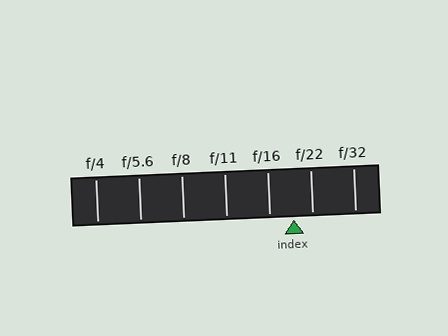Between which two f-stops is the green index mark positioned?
The index mark is between f/16 and f/22.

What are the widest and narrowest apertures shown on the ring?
The widest aperture shown is f/4 and the narrowest is f/32.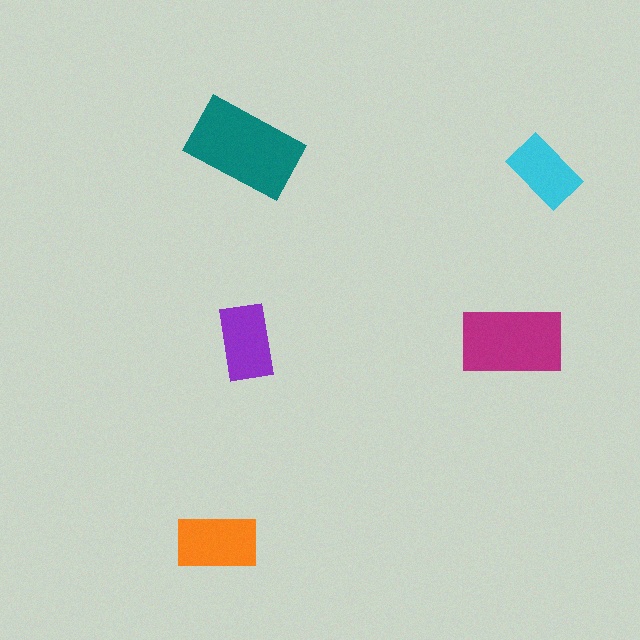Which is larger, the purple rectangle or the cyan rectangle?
The purple one.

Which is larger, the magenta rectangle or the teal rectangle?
The teal one.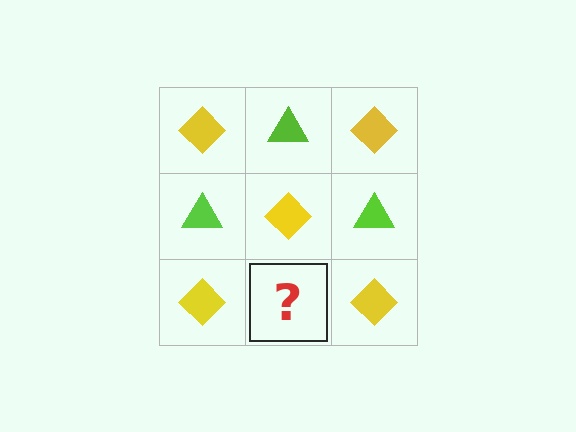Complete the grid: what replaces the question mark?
The question mark should be replaced with a lime triangle.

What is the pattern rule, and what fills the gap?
The rule is that it alternates yellow diamond and lime triangle in a checkerboard pattern. The gap should be filled with a lime triangle.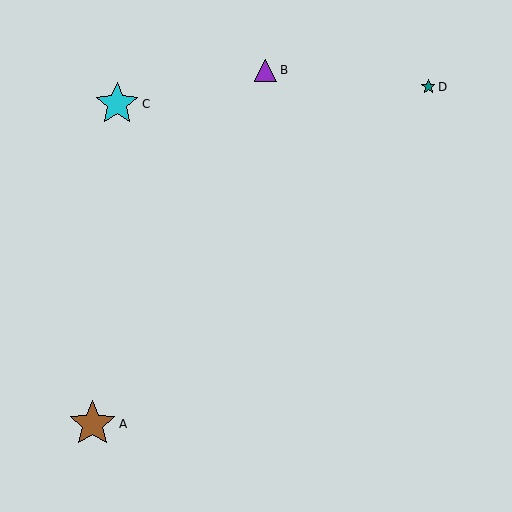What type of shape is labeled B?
Shape B is a purple triangle.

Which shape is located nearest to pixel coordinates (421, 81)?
The teal star (labeled D) at (428, 87) is nearest to that location.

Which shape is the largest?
The brown star (labeled A) is the largest.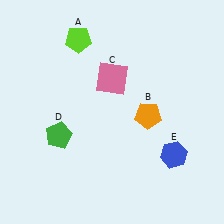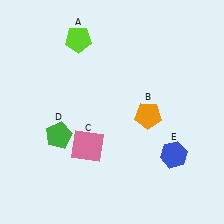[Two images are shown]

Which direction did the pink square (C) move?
The pink square (C) moved down.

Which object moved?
The pink square (C) moved down.